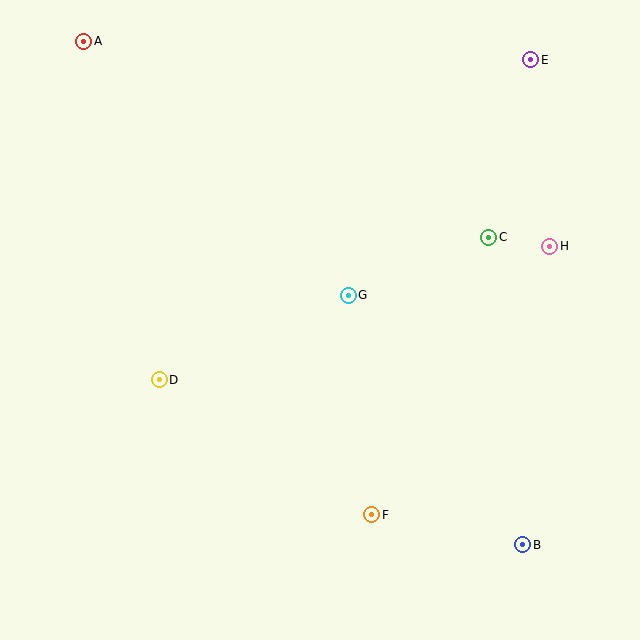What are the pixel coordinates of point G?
Point G is at (348, 295).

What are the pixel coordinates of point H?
Point H is at (550, 246).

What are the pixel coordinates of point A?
Point A is at (84, 41).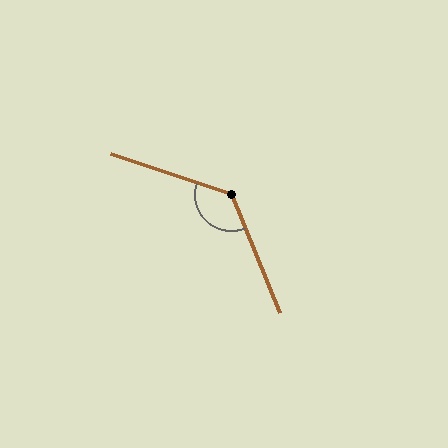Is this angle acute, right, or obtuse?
It is obtuse.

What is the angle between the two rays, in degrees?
Approximately 131 degrees.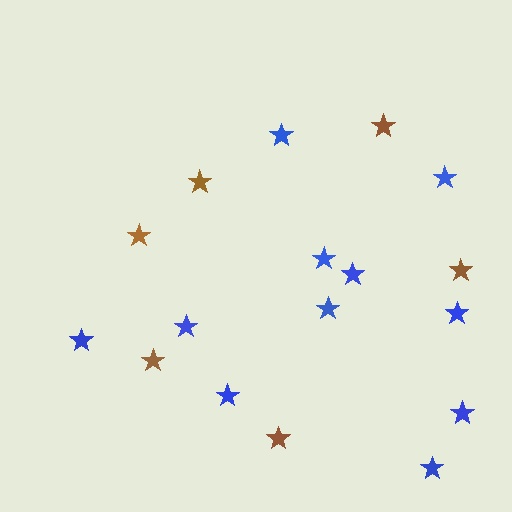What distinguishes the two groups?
There are 2 groups: one group of brown stars (6) and one group of blue stars (11).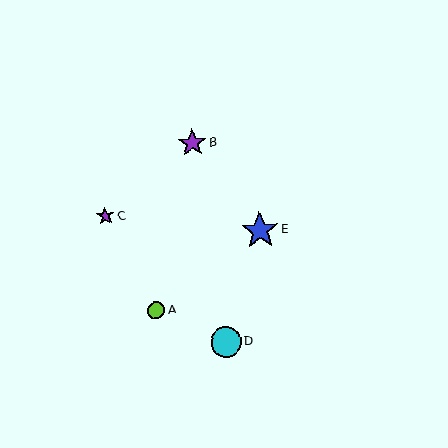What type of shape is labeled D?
Shape D is a cyan circle.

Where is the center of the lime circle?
The center of the lime circle is at (156, 311).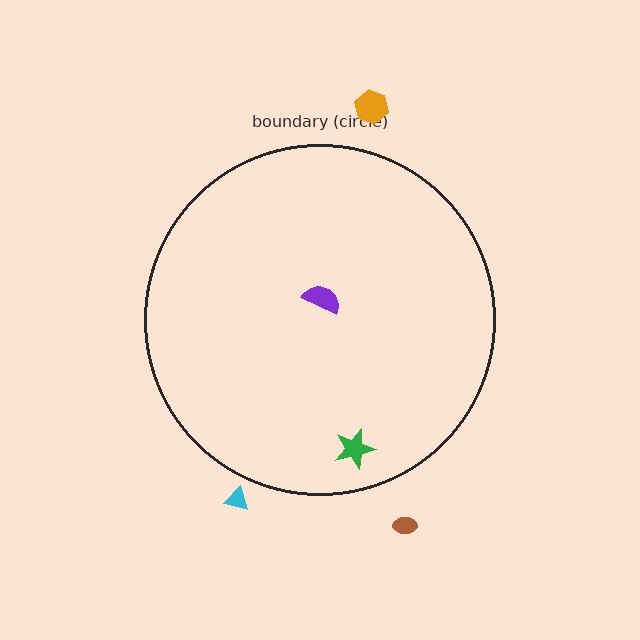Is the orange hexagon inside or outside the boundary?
Outside.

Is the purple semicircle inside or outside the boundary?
Inside.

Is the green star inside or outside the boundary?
Inside.